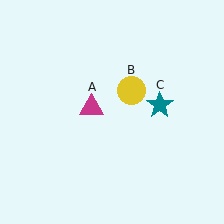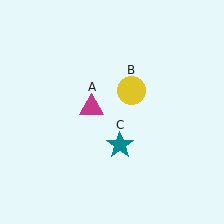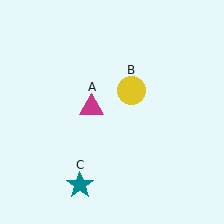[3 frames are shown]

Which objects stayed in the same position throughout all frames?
Magenta triangle (object A) and yellow circle (object B) remained stationary.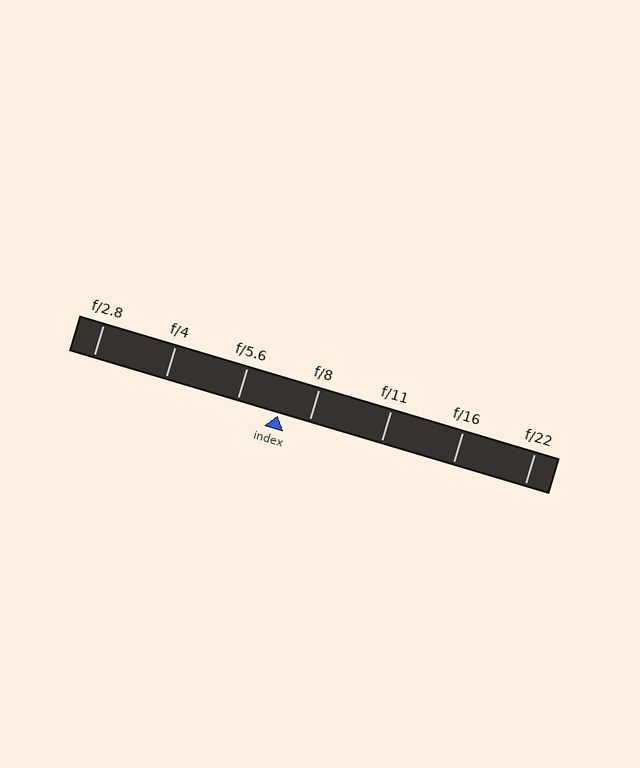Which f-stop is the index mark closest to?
The index mark is closest to f/8.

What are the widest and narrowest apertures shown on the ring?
The widest aperture shown is f/2.8 and the narrowest is f/22.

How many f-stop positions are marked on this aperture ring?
There are 7 f-stop positions marked.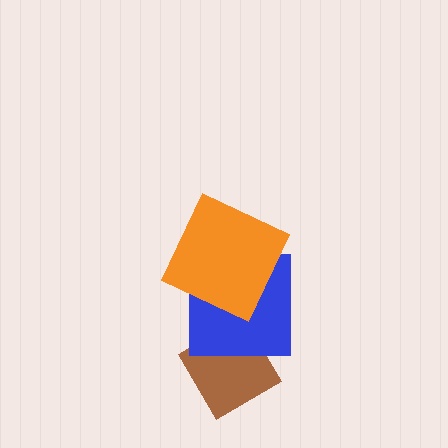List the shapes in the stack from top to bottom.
From top to bottom: the orange square, the blue square, the brown diamond.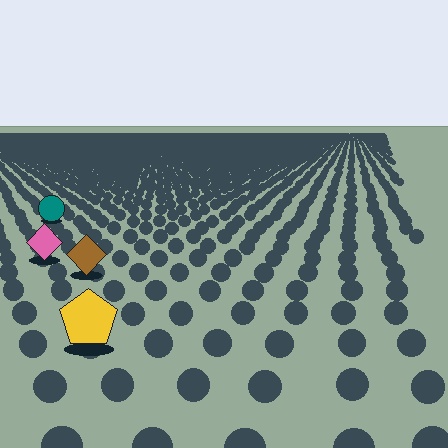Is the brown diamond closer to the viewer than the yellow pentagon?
No. The yellow pentagon is closer — you can tell from the texture gradient: the ground texture is coarser near it.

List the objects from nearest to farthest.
From nearest to farthest: the yellow pentagon, the brown diamond, the pink diamond, the teal circle.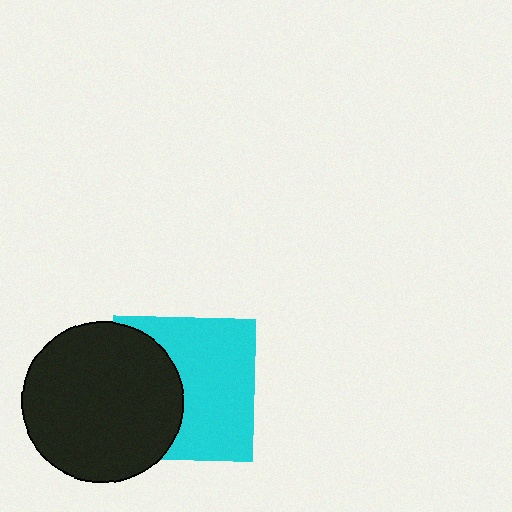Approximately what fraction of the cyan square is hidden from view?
Roughly 40% of the cyan square is hidden behind the black circle.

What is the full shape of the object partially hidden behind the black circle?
The partially hidden object is a cyan square.